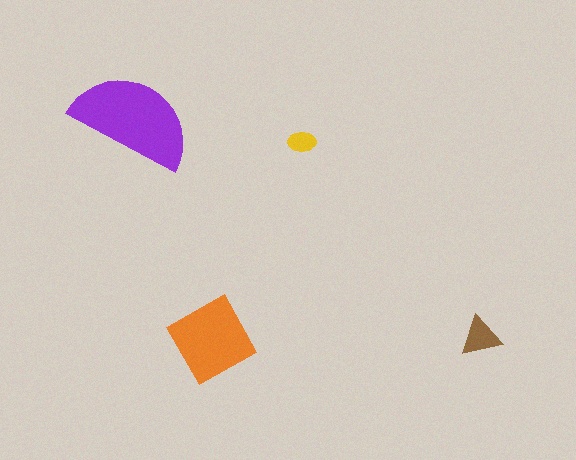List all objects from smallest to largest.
The yellow ellipse, the brown triangle, the orange diamond, the purple semicircle.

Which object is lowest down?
The orange diamond is bottommost.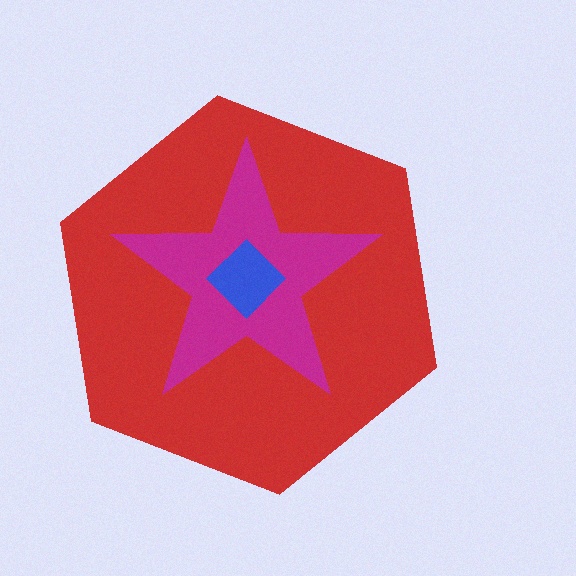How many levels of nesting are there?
3.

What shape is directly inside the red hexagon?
The magenta star.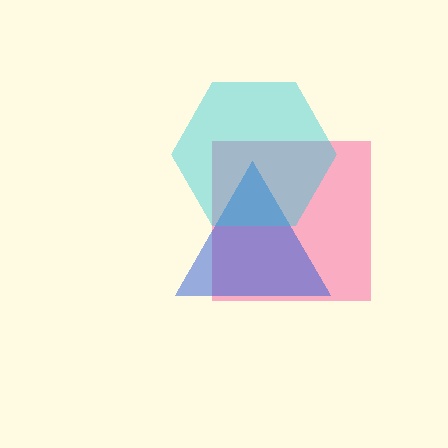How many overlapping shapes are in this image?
There are 3 overlapping shapes in the image.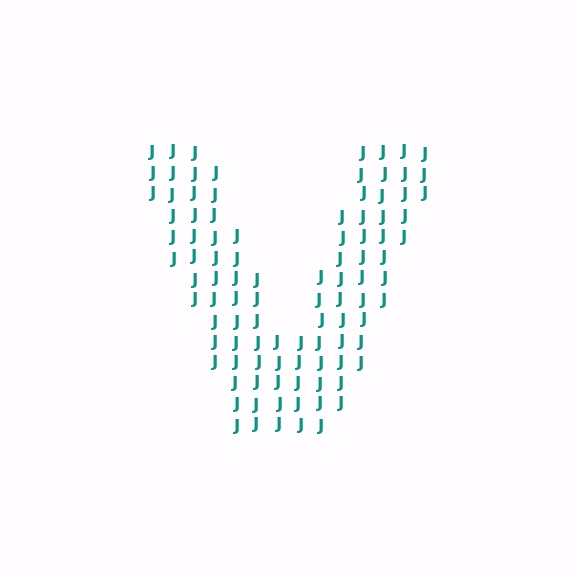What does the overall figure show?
The overall figure shows the letter V.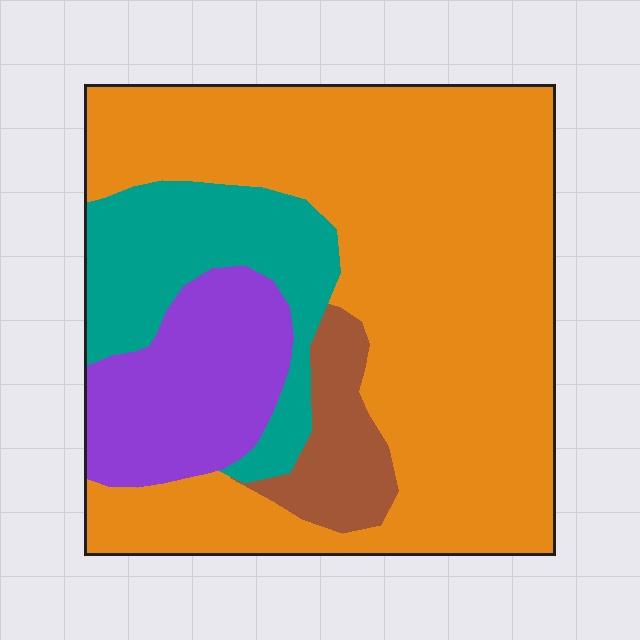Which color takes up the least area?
Brown, at roughly 5%.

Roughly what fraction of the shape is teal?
Teal covers about 15% of the shape.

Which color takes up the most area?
Orange, at roughly 60%.